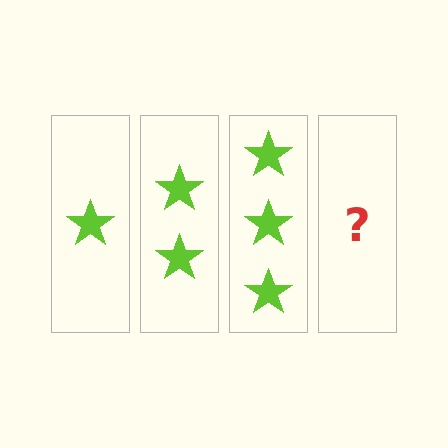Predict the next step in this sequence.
The next step is 4 stars.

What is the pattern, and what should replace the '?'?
The pattern is that each step adds one more star. The '?' should be 4 stars.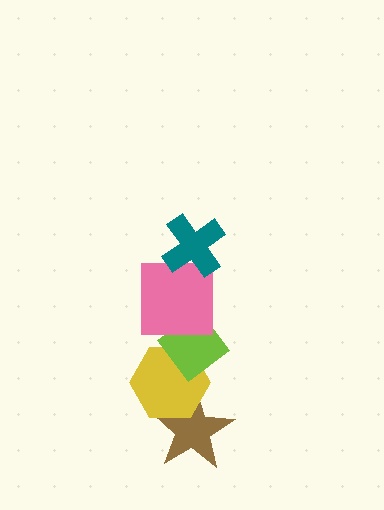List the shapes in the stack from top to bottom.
From top to bottom: the teal cross, the pink square, the lime diamond, the yellow hexagon, the brown star.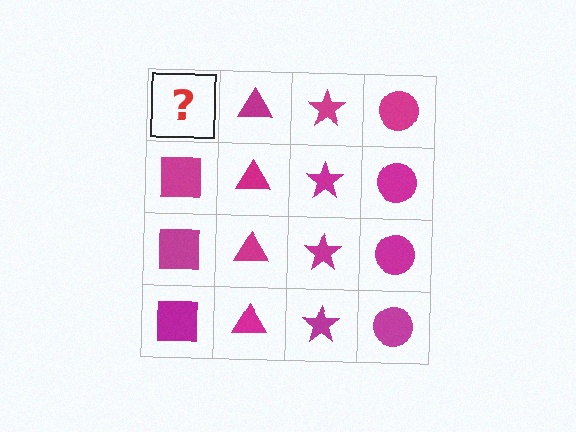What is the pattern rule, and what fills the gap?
The rule is that each column has a consistent shape. The gap should be filled with a magenta square.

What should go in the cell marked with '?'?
The missing cell should contain a magenta square.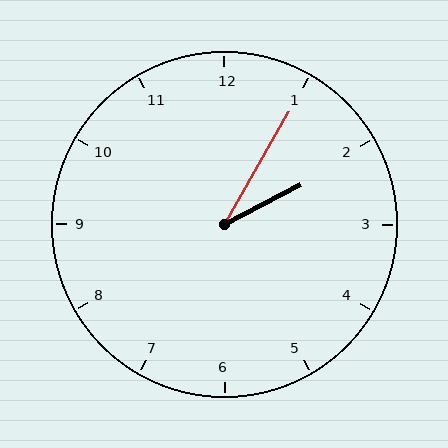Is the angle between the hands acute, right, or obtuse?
It is acute.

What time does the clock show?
2:05.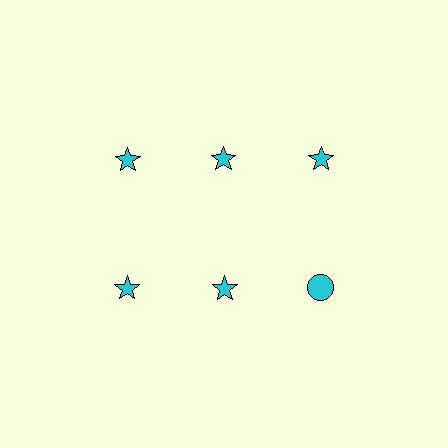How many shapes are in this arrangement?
There are 6 shapes arranged in a grid pattern.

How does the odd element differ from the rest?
It has a different shape: circle instead of star.